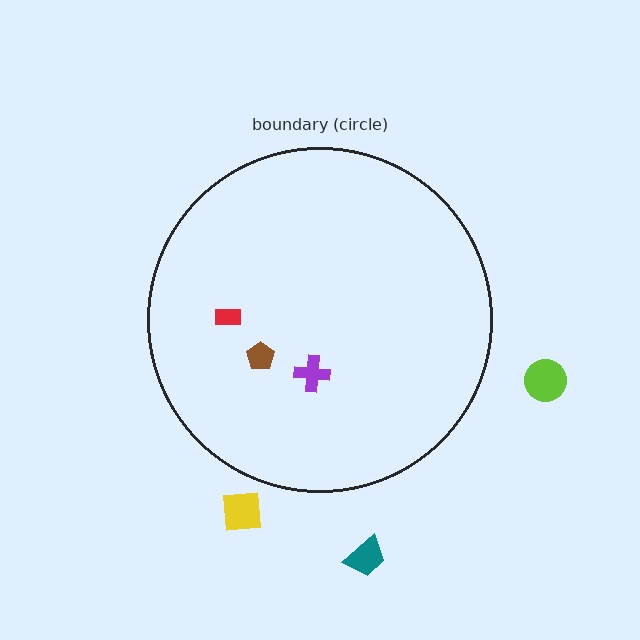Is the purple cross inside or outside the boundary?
Inside.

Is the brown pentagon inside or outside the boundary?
Inside.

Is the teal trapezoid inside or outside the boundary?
Outside.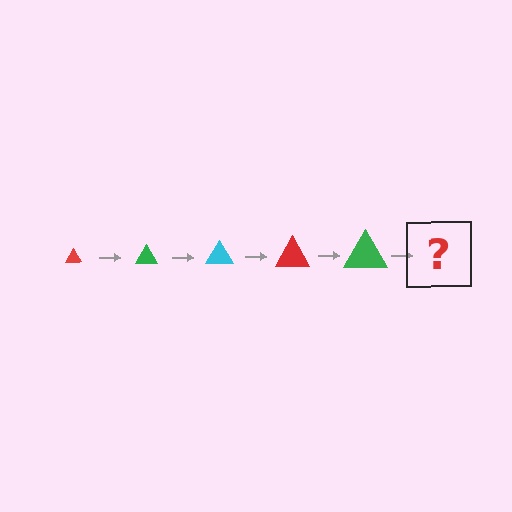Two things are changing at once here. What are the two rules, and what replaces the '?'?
The two rules are that the triangle grows larger each step and the color cycles through red, green, and cyan. The '?' should be a cyan triangle, larger than the previous one.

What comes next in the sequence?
The next element should be a cyan triangle, larger than the previous one.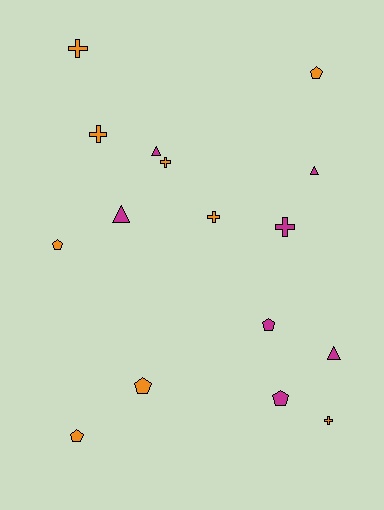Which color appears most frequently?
Orange, with 9 objects.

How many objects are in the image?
There are 16 objects.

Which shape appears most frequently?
Cross, with 6 objects.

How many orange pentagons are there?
There are 4 orange pentagons.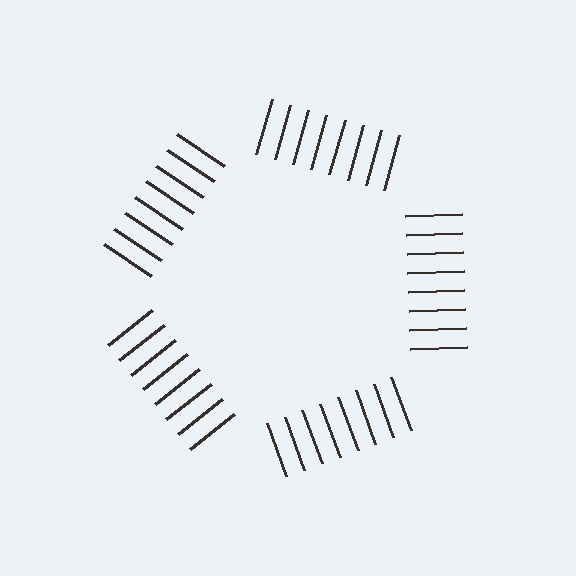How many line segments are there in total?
40 — 8 along each of the 5 edges.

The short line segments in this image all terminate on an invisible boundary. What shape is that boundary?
An illusory pentagon — the line segments terminate on its edges but no continuous stroke is drawn.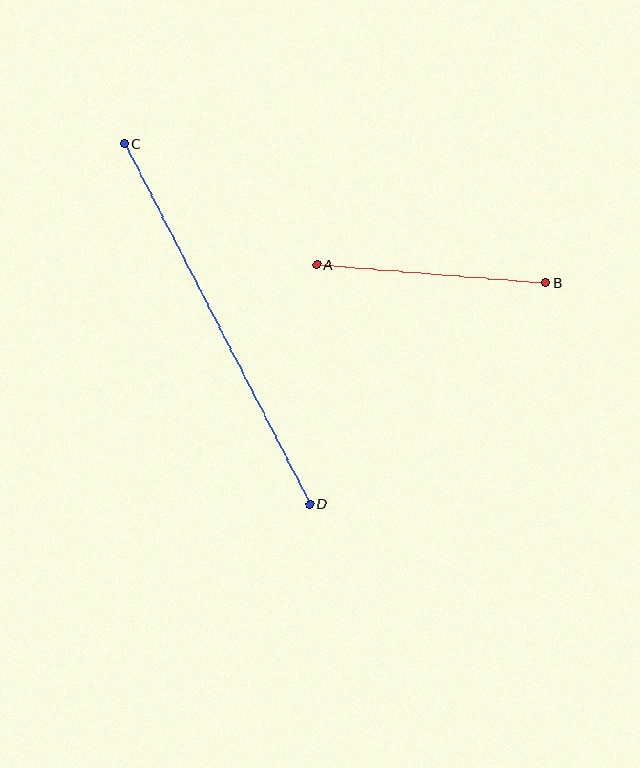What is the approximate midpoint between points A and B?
The midpoint is at approximately (431, 274) pixels.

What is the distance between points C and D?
The distance is approximately 405 pixels.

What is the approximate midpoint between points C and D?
The midpoint is at approximately (217, 324) pixels.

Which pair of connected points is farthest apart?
Points C and D are farthest apart.